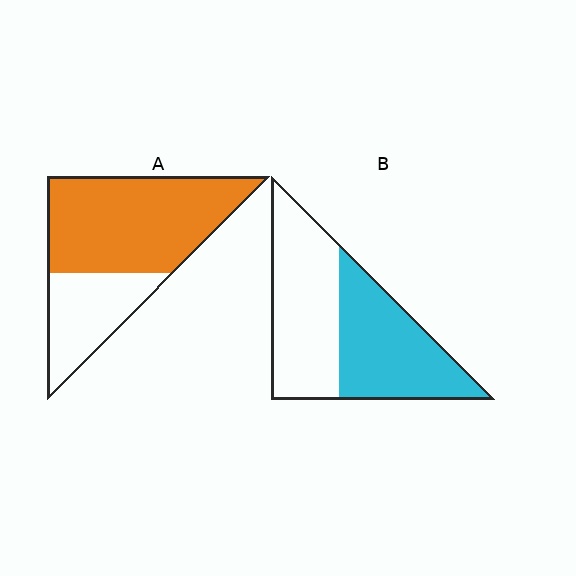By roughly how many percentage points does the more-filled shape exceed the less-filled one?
By roughly 20 percentage points (A over B).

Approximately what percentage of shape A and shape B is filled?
A is approximately 70% and B is approximately 50%.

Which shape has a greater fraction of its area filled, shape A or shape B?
Shape A.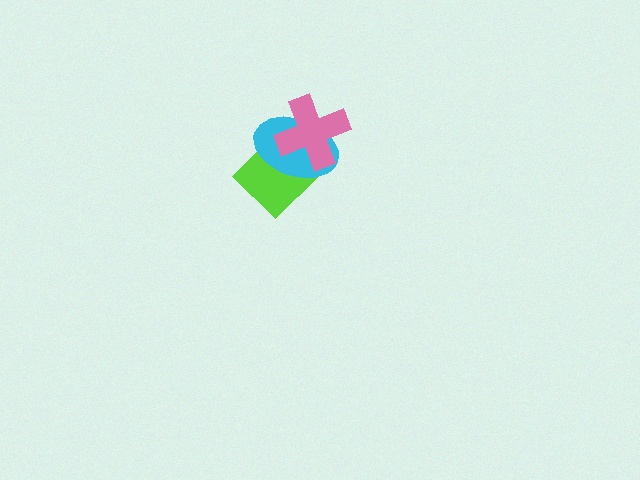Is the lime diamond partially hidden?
Yes, it is partially covered by another shape.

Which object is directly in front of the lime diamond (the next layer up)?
The cyan ellipse is directly in front of the lime diamond.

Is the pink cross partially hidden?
No, no other shape covers it.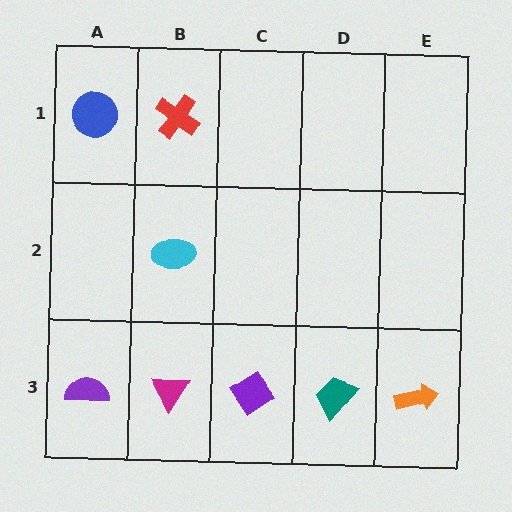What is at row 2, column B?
A cyan ellipse.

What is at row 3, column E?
An orange arrow.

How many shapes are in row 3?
5 shapes.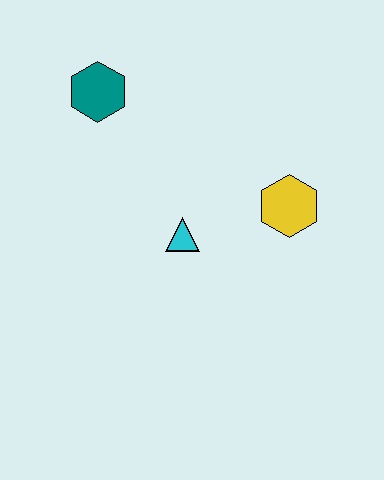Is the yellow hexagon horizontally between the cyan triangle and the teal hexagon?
No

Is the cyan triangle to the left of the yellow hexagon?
Yes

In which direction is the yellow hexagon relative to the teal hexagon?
The yellow hexagon is to the right of the teal hexagon.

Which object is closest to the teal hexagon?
The cyan triangle is closest to the teal hexagon.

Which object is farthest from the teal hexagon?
The yellow hexagon is farthest from the teal hexagon.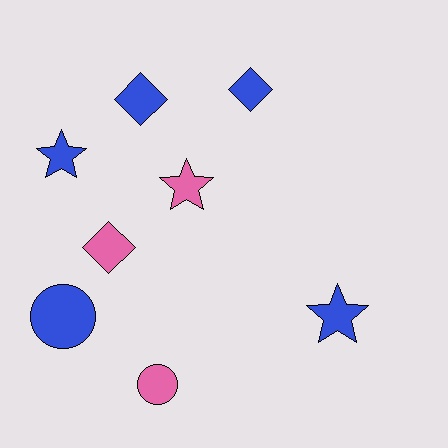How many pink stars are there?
There is 1 pink star.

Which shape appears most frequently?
Diamond, with 3 objects.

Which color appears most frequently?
Blue, with 5 objects.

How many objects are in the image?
There are 8 objects.